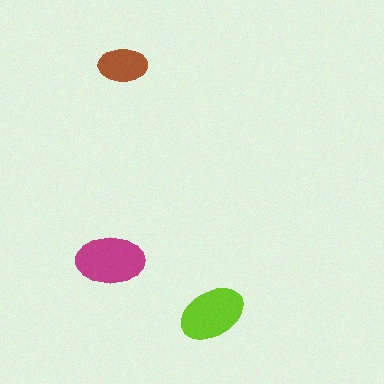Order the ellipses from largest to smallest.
the magenta one, the lime one, the brown one.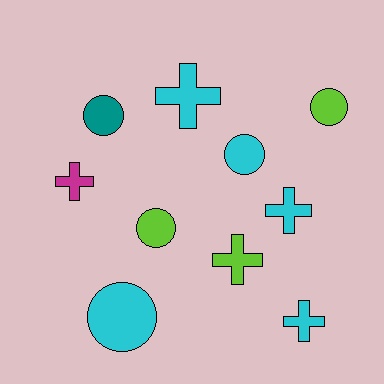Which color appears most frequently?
Cyan, with 5 objects.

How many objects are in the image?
There are 10 objects.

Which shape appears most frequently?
Cross, with 5 objects.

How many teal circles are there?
There is 1 teal circle.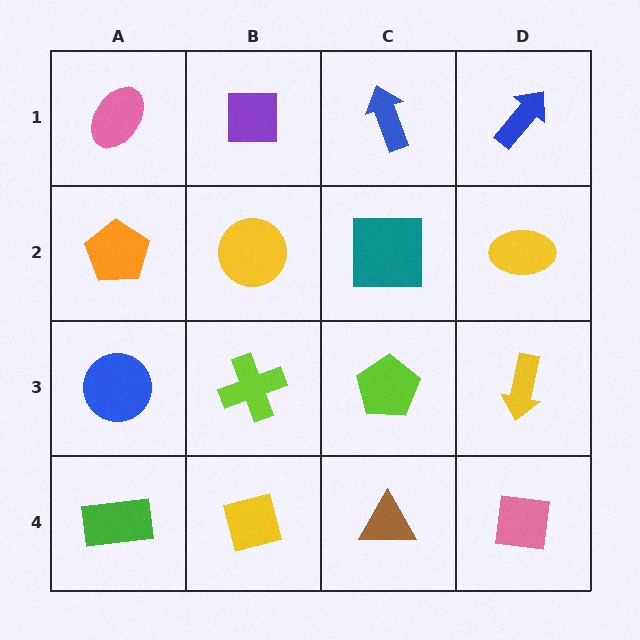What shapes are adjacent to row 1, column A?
An orange pentagon (row 2, column A), a purple square (row 1, column B).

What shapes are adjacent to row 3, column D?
A yellow ellipse (row 2, column D), a pink square (row 4, column D), a lime pentagon (row 3, column C).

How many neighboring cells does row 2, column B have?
4.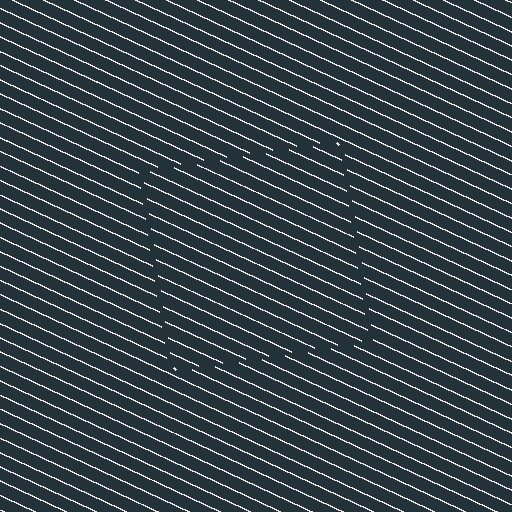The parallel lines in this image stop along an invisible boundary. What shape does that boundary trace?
An illusory square. The interior of the shape contains the same grating, shifted by half a period — the contour is defined by the phase discontinuity where line-ends from the inner and outer gratings abut.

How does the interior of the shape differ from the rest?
The interior of the shape contains the same grating, shifted by half a period — the contour is defined by the phase discontinuity where line-ends from the inner and outer gratings abut.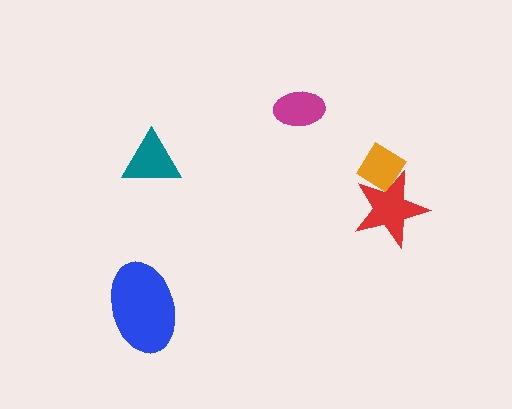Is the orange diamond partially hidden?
Yes, it is partially covered by another shape.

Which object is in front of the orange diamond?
The red star is in front of the orange diamond.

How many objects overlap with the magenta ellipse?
0 objects overlap with the magenta ellipse.